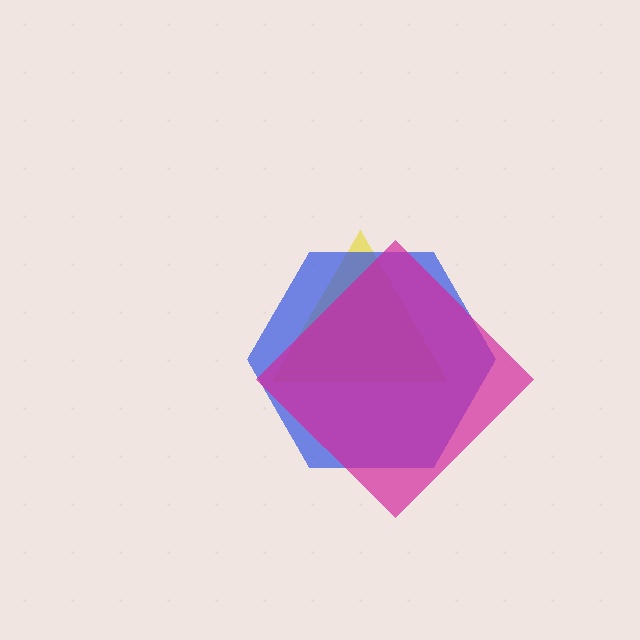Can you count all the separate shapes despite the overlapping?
Yes, there are 3 separate shapes.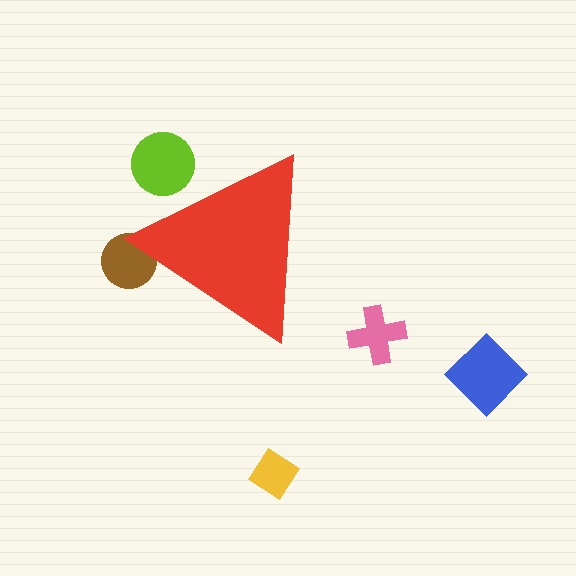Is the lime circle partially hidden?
Yes, the lime circle is partially hidden behind the red triangle.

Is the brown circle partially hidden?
Yes, the brown circle is partially hidden behind the red triangle.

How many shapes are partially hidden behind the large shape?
2 shapes are partially hidden.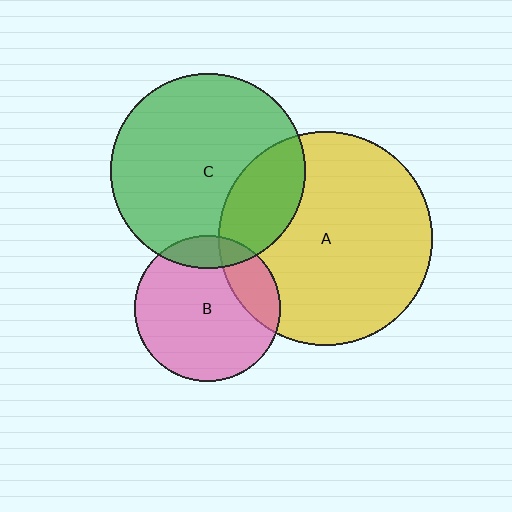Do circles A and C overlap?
Yes.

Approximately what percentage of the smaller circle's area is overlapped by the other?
Approximately 25%.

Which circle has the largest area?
Circle A (yellow).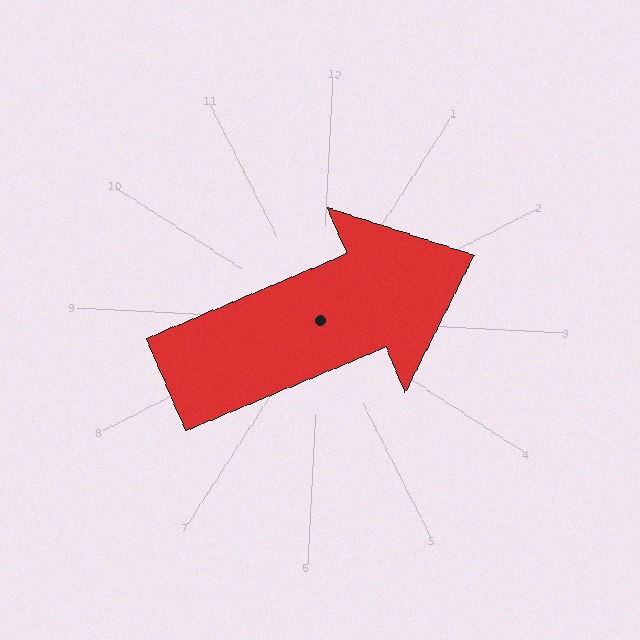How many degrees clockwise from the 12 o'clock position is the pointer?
Approximately 64 degrees.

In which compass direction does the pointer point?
Northeast.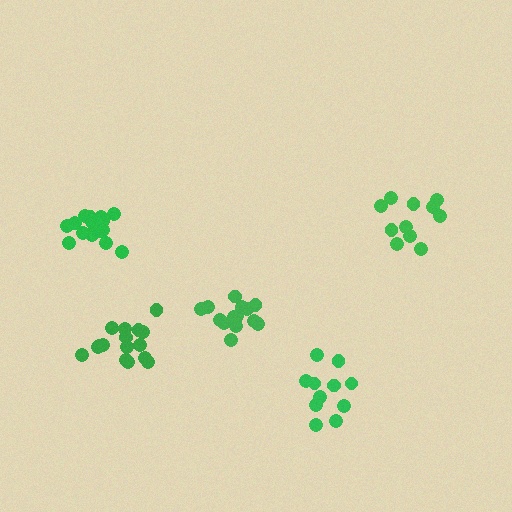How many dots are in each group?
Group 1: 16 dots, Group 2: 11 dots, Group 3: 16 dots, Group 4: 16 dots, Group 5: 11 dots (70 total).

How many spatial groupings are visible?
There are 5 spatial groupings.